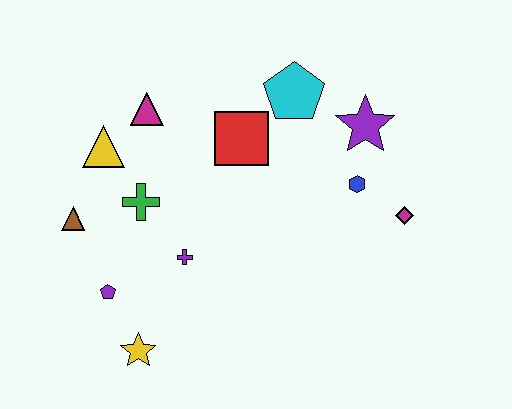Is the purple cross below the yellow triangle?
Yes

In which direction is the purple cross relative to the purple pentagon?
The purple cross is to the right of the purple pentagon.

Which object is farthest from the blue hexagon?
The brown triangle is farthest from the blue hexagon.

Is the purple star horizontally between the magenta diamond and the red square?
Yes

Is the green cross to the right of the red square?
No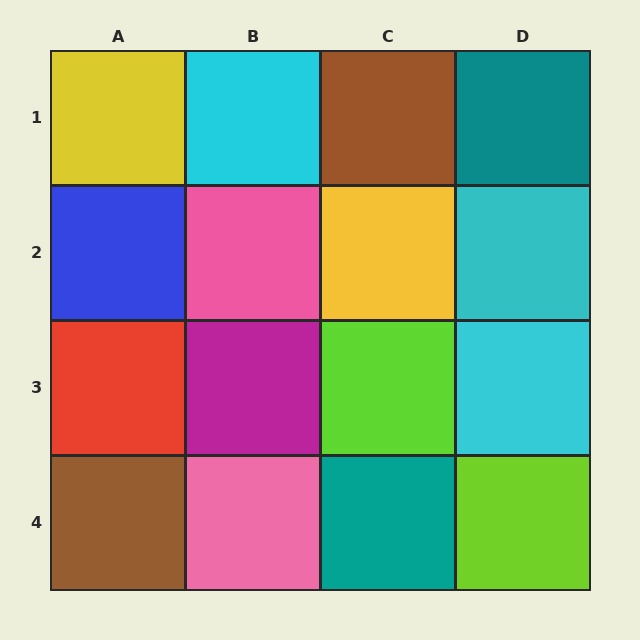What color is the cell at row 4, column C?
Teal.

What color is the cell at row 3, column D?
Cyan.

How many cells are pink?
2 cells are pink.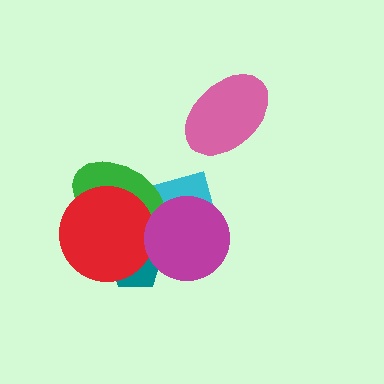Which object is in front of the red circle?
The magenta circle is in front of the red circle.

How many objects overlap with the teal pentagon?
4 objects overlap with the teal pentagon.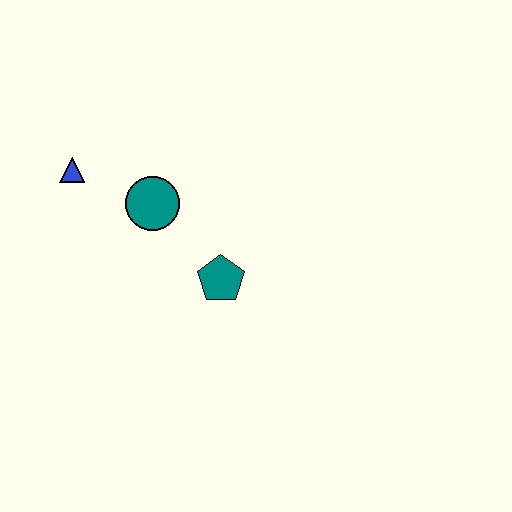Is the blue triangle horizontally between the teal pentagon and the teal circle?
No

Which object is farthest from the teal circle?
The teal pentagon is farthest from the teal circle.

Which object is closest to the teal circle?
The blue triangle is closest to the teal circle.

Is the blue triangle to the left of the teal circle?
Yes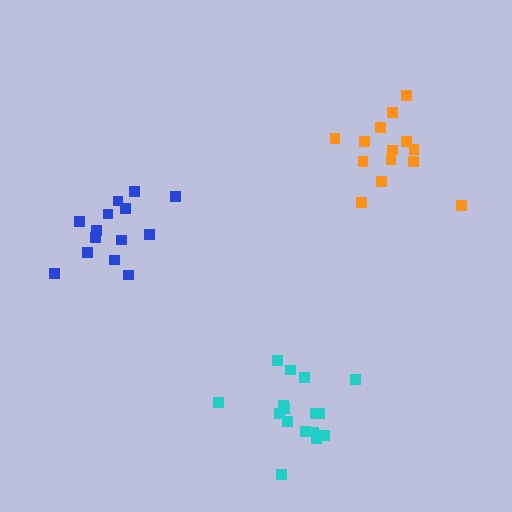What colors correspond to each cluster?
The clusters are colored: cyan, orange, blue.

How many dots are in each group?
Group 1: 16 dots, Group 2: 14 dots, Group 3: 14 dots (44 total).